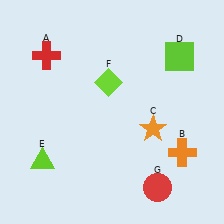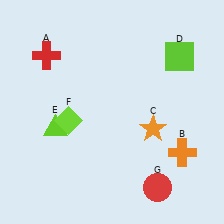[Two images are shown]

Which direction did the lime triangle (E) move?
The lime triangle (E) moved up.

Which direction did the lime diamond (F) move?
The lime diamond (F) moved left.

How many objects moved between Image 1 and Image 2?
2 objects moved between the two images.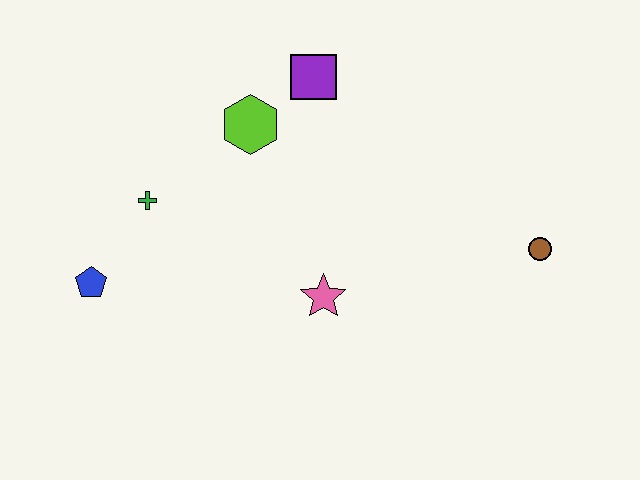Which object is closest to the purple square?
The lime hexagon is closest to the purple square.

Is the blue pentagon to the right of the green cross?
No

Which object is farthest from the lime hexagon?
The brown circle is farthest from the lime hexagon.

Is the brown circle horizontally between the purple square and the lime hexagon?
No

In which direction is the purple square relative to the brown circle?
The purple square is to the left of the brown circle.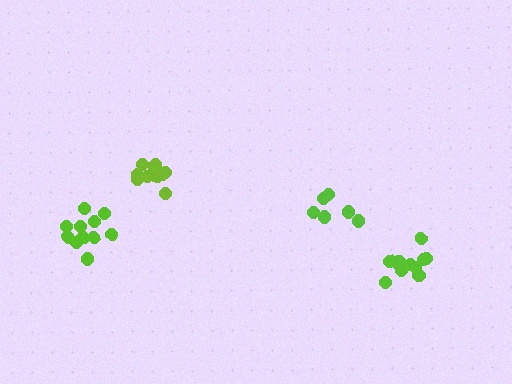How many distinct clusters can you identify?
There are 4 distinct clusters.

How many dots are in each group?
Group 1: 11 dots, Group 2: 11 dots, Group 3: 6 dots, Group 4: 11 dots (39 total).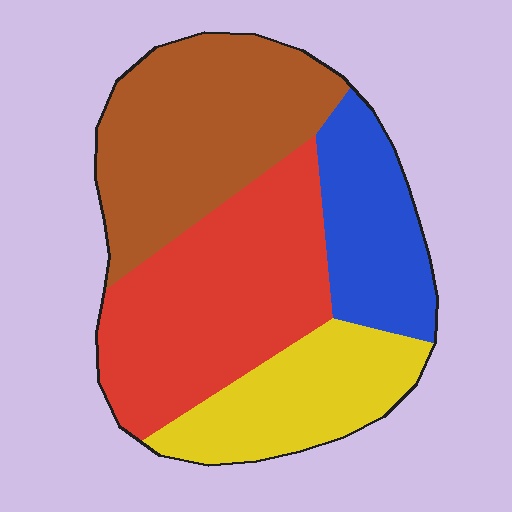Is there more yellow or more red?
Red.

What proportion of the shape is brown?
Brown takes up between a sixth and a third of the shape.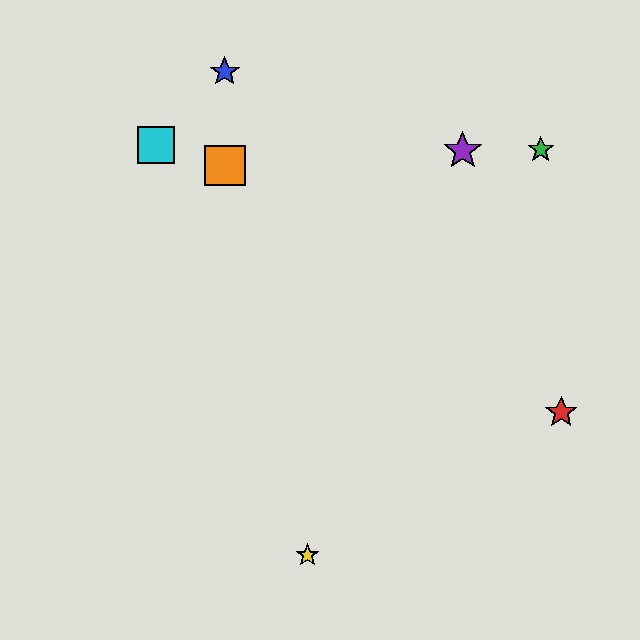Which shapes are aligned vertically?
The blue star, the orange square are aligned vertically.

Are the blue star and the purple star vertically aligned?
No, the blue star is at x≈225 and the purple star is at x≈463.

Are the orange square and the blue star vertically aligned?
Yes, both are at x≈225.